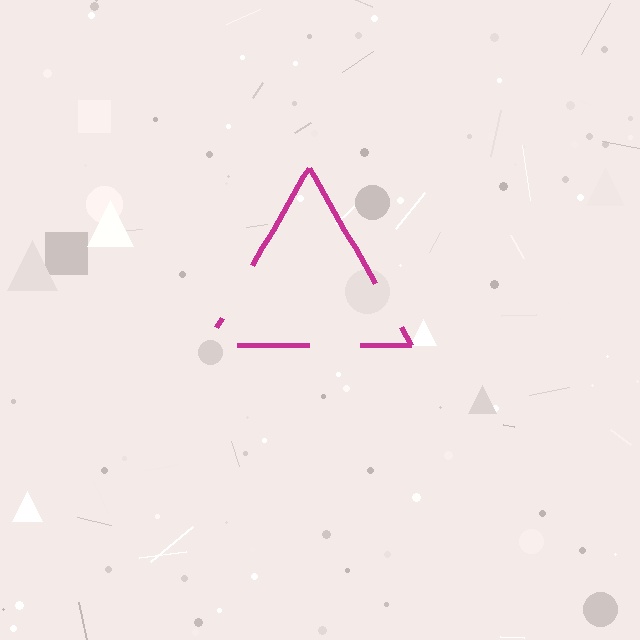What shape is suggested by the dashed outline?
The dashed outline suggests a triangle.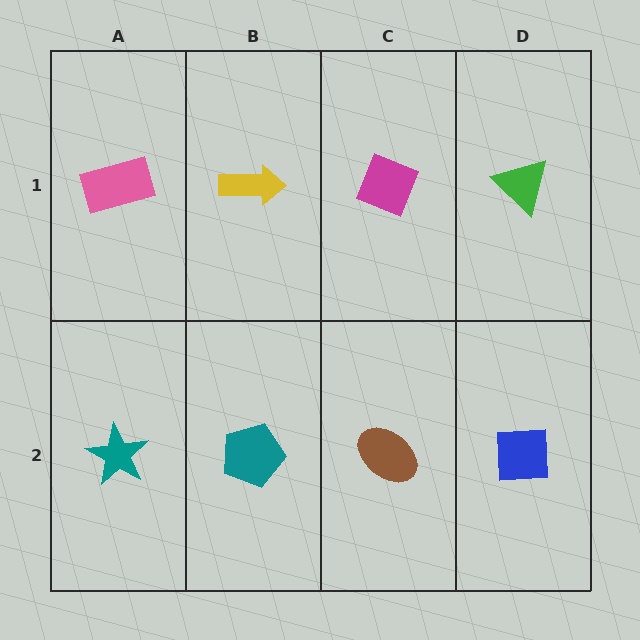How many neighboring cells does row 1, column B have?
3.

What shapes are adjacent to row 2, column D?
A green triangle (row 1, column D), a brown ellipse (row 2, column C).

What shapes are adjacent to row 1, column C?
A brown ellipse (row 2, column C), a yellow arrow (row 1, column B), a green triangle (row 1, column D).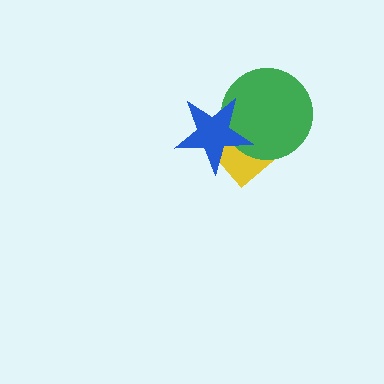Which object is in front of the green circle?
The blue star is in front of the green circle.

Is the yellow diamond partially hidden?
Yes, it is partially covered by another shape.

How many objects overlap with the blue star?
2 objects overlap with the blue star.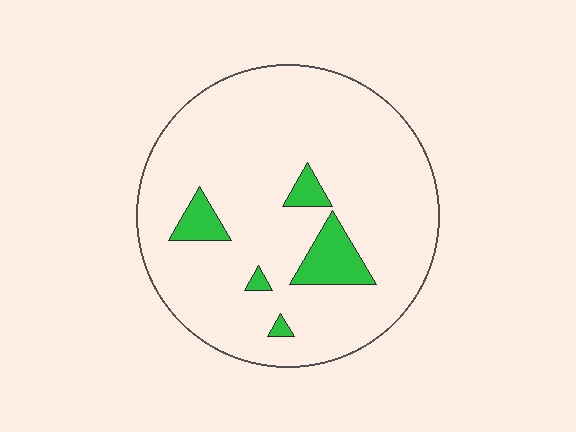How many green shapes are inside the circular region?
5.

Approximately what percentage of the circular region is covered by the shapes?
Approximately 10%.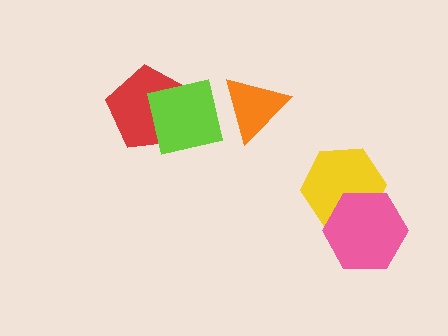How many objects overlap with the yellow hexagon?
1 object overlaps with the yellow hexagon.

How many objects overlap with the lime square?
1 object overlaps with the lime square.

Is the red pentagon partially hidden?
Yes, it is partially covered by another shape.